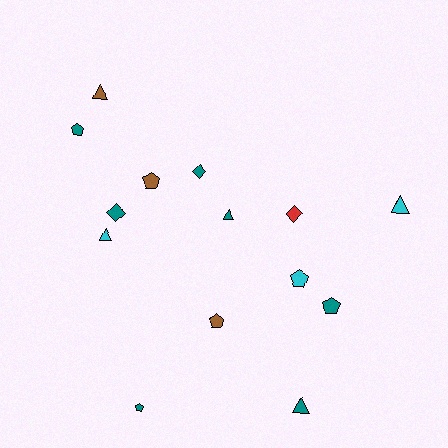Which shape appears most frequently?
Pentagon, with 6 objects.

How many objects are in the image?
There are 14 objects.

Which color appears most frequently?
Teal, with 7 objects.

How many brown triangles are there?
There is 1 brown triangle.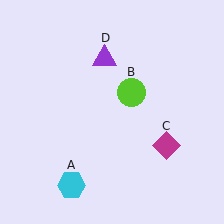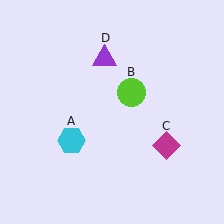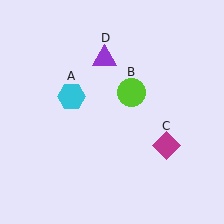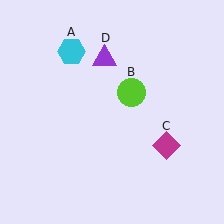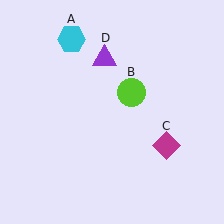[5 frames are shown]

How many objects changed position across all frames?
1 object changed position: cyan hexagon (object A).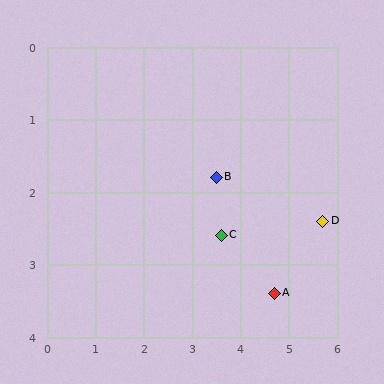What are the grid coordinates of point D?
Point D is at approximately (5.7, 2.4).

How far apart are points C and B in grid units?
Points C and B are about 0.8 grid units apart.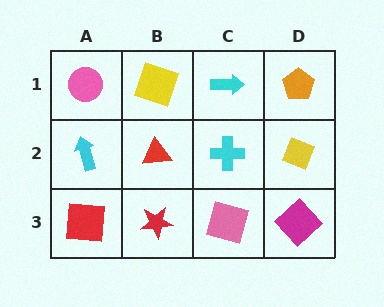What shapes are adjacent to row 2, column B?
A yellow square (row 1, column B), a red star (row 3, column B), a cyan arrow (row 2, column A), a cyan cross (row 2, column C).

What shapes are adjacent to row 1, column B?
A red triangle (row 2, column B), a pink circle (row 1, column A), a cyan arrow (row 1, column C).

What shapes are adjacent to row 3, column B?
A red triangle (row 2, column B), a red square (row 3, column A), a pink square (row 3, column C).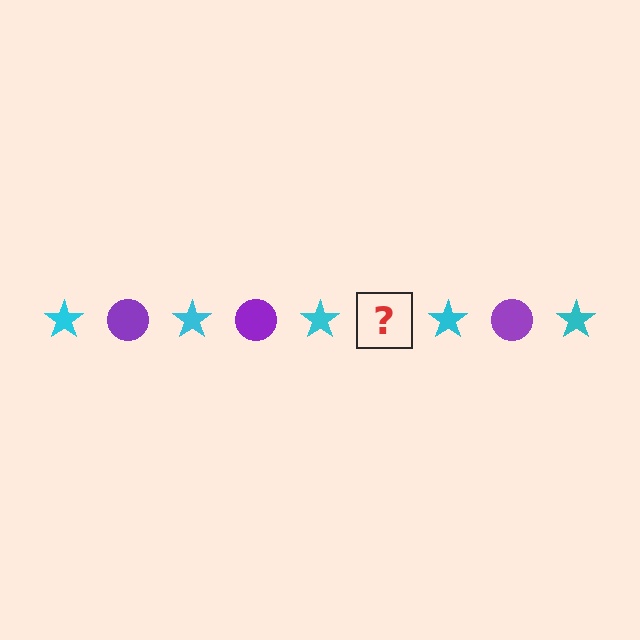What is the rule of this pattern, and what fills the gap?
The rule is that the pattern alternates between cyan star and purple circle. The gap should be filled with a purple circle.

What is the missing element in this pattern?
The missing element is a purple circle.